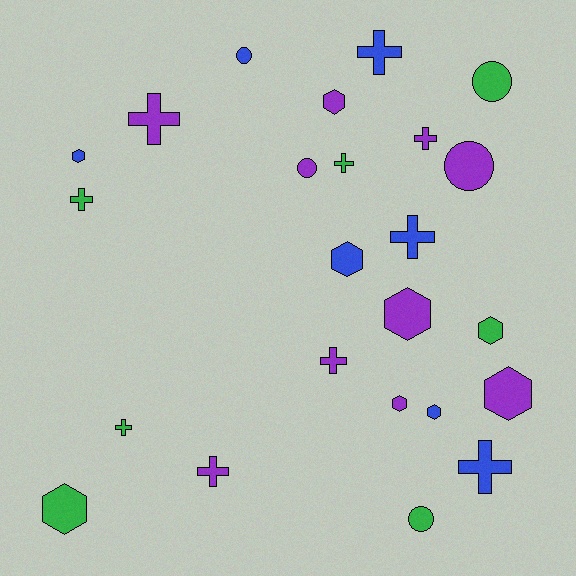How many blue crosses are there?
There are 3 blue crosses.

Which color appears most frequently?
Purple, with 10 objects.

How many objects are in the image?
There are 24 objects.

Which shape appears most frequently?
Cross, with 10 objects.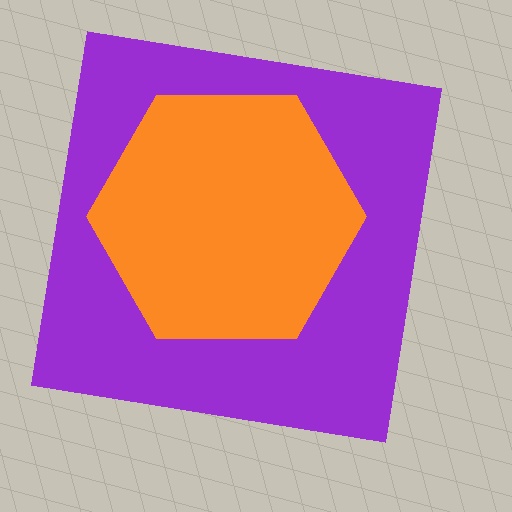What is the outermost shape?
The purple square.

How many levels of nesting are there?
2.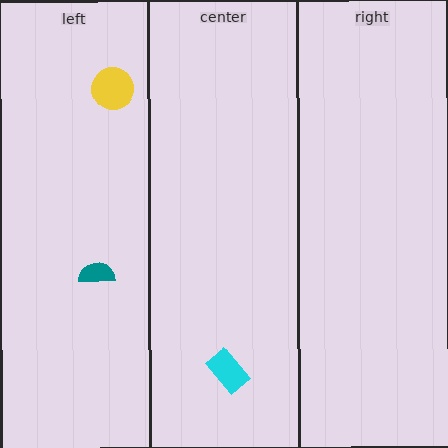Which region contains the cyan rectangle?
The center region.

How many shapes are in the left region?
2.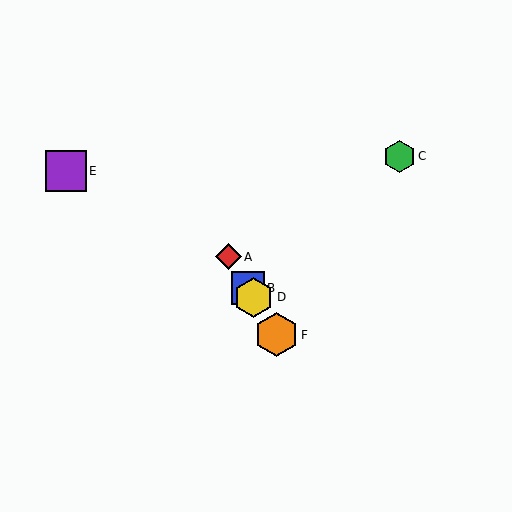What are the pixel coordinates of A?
Object A is at (228, 257).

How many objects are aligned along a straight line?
4 objects (A, B, D, F) are aligned along a straight line.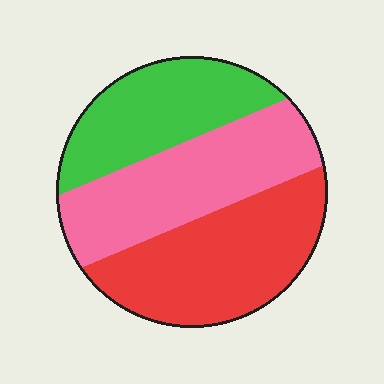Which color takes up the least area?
Green, at roughly 30%.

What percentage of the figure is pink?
Pink takes up between a quarter and a half of the figure.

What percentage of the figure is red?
Red takes up about three eighths (3/8) of the figure.